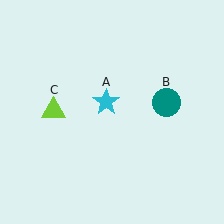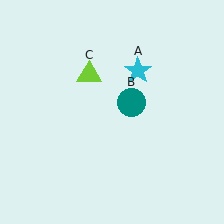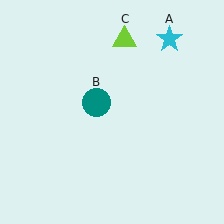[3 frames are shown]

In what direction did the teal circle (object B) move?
The teal circle (object B) moved left.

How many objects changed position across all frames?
3 objects changed position: cyan star (object A), teal circle (object B), lime triangle (object C).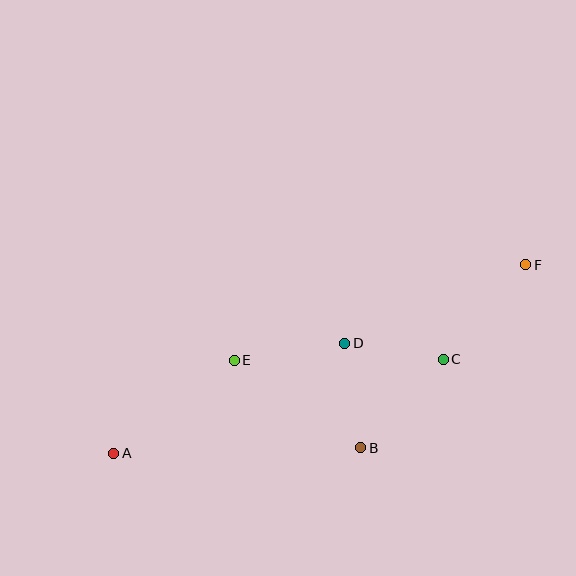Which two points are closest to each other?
Points C and D are closest to each other.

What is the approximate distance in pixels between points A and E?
The distance between A and E is approximately 152 pixels.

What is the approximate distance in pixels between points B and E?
The distance between B and E is approximately 154 pixels.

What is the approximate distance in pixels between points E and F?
The distance between E and F is approximately 307 pixels.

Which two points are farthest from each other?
Points A and F are farthest from each other.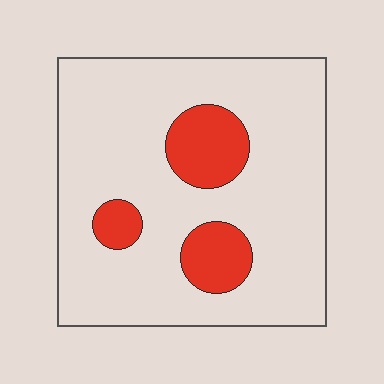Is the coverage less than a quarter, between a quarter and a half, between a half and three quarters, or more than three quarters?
Less than a quarter.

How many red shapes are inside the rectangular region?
3.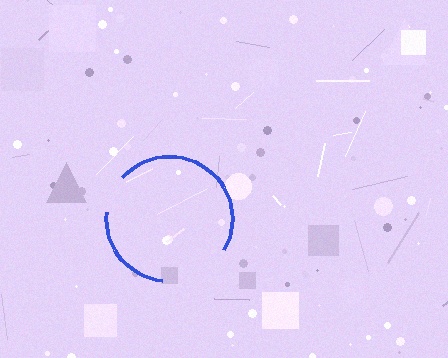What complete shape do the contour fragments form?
The contour fragments form a circle.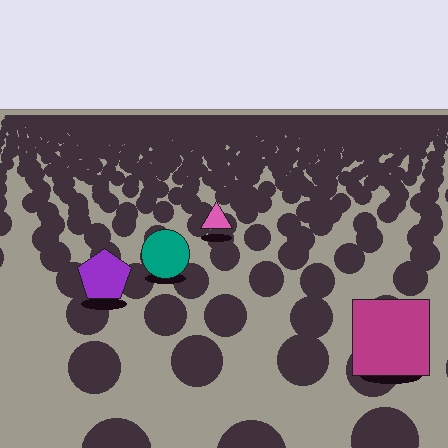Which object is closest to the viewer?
The magenta square is closest. The texture marks near it are larger and more spread out.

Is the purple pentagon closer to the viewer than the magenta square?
No. The magenta square is closer — you can tell from the texture gradient: the ground texture is coarser near it.